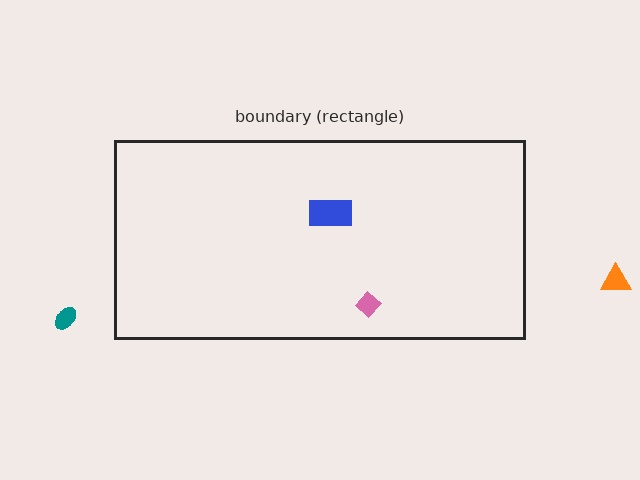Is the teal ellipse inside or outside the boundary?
Outside.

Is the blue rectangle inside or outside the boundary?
Inside.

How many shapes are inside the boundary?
2 inside, 2 outside.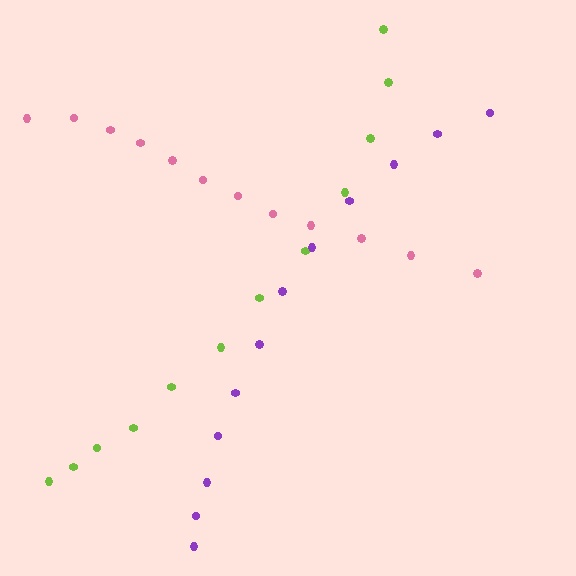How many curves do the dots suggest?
There are 3 distinct paths.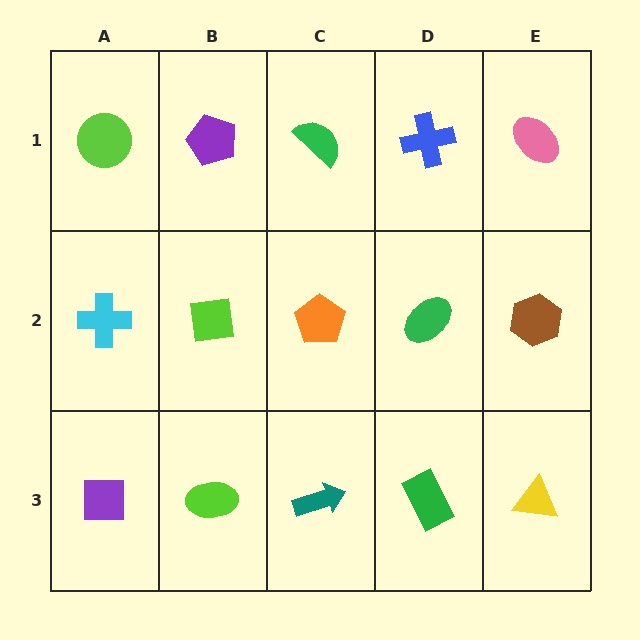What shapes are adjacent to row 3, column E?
A brown hexagon (row 2, column E), a green rectangle (row 3, column D).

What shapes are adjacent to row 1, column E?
A brown hexagon (row 2, column E), a blue cross (row 1, column D).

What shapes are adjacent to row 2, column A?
A lime circle (row 1, column A), a purple square (row 3, column A), a lime square (row 2, column B).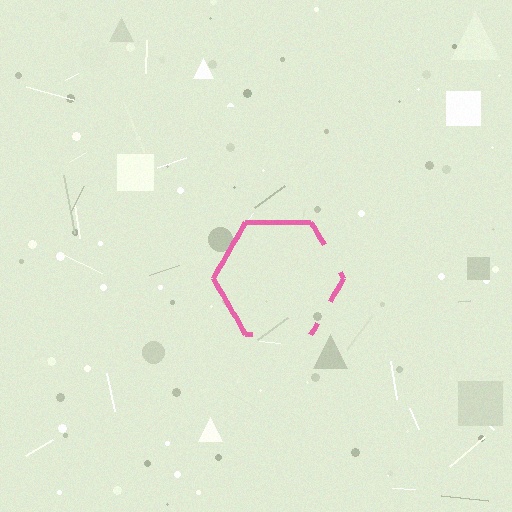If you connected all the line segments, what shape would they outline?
They would outline a hexagon.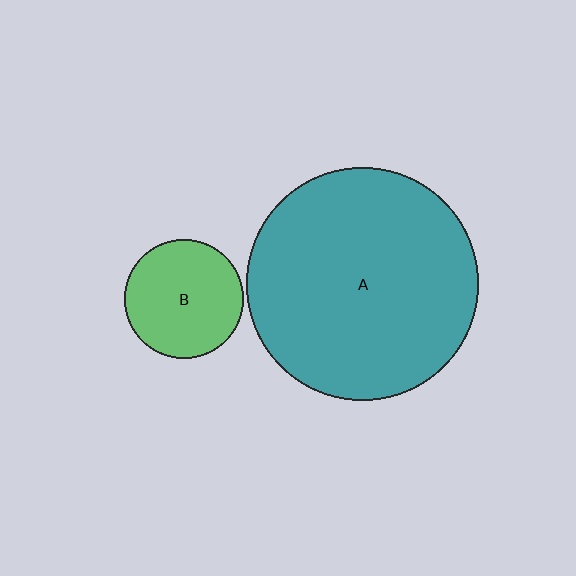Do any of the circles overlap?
No, none of the circles overlap.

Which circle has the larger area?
Circle A (teal).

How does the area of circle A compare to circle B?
Approximately 3.8 times.